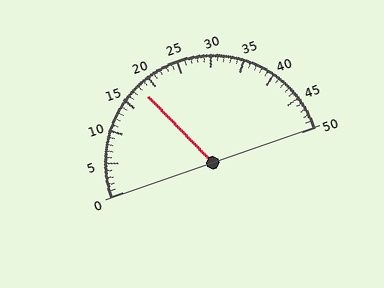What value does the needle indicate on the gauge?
The needle indicates approximately 18.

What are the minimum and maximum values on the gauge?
The gauge ranges from 0 to 50.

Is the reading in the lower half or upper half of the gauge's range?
The reading is in the lower half of the range (0 to 50).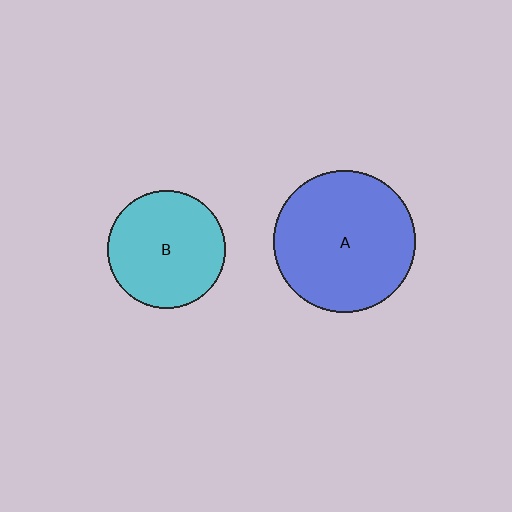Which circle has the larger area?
Circle A (blue).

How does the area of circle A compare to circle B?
Approximately 1.5 times.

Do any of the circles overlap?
No, none of the circles overlap.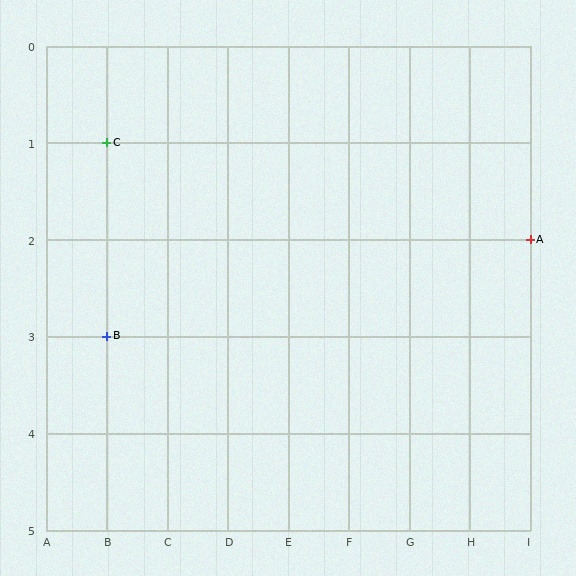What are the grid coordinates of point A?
Point A is at grid coordinates (I, 2).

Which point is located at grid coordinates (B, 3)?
Point B is at (B, 3).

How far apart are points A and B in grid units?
Points A and B are 7 columns and 1 row apart (about 7.1 grid units diagonally).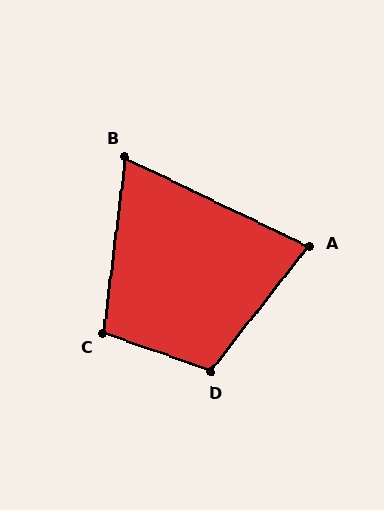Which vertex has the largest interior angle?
D, at approximately 108 degrees.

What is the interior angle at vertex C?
Approximately 103 degrees (obtuse).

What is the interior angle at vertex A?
Approximately 77 degrees (acute).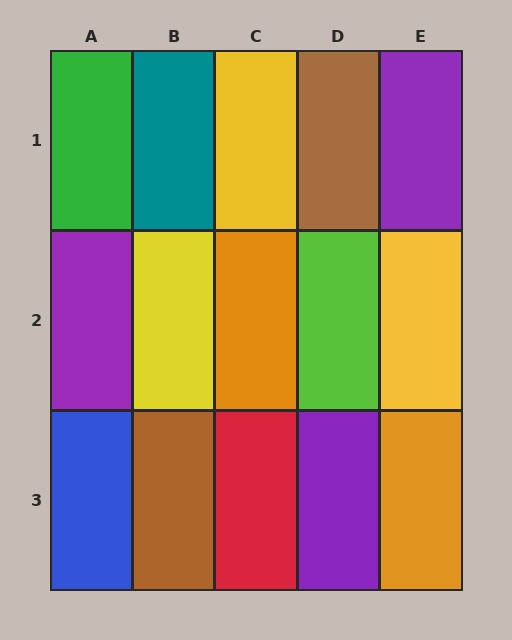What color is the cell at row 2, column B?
Yellow.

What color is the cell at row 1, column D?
Brown.